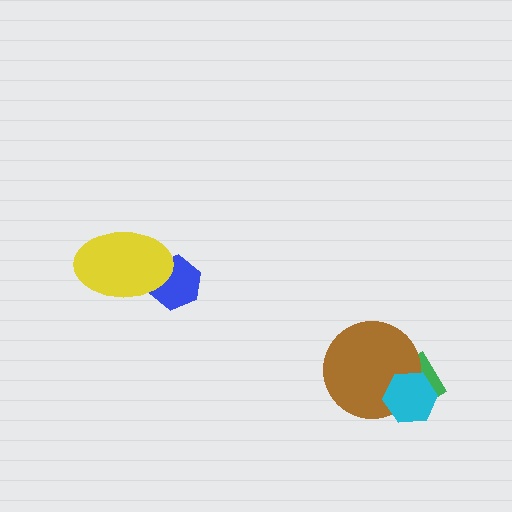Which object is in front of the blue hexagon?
The yellow ellipse is in front of the blue hexagon.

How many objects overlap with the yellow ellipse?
1 object overlaps with the yellow ellipse.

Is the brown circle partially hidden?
Yes, it is partially covered by another shape.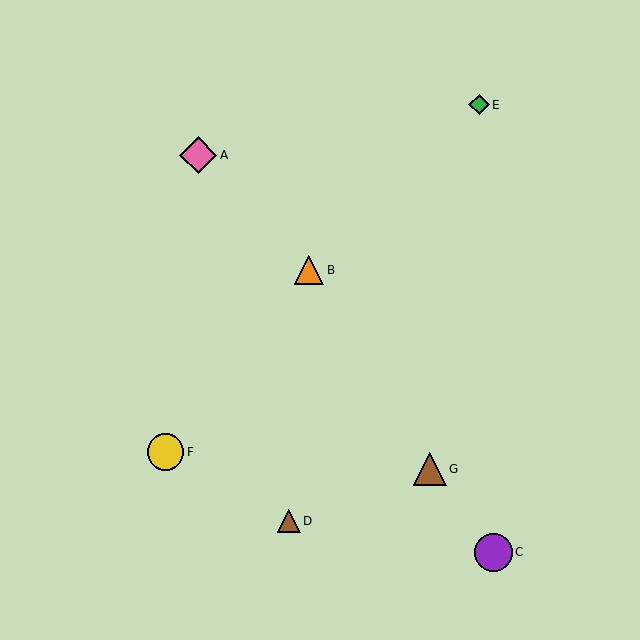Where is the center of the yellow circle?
The center of the yellow circle is at (165, 452).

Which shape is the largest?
The purple circle (labeled C) is the largest.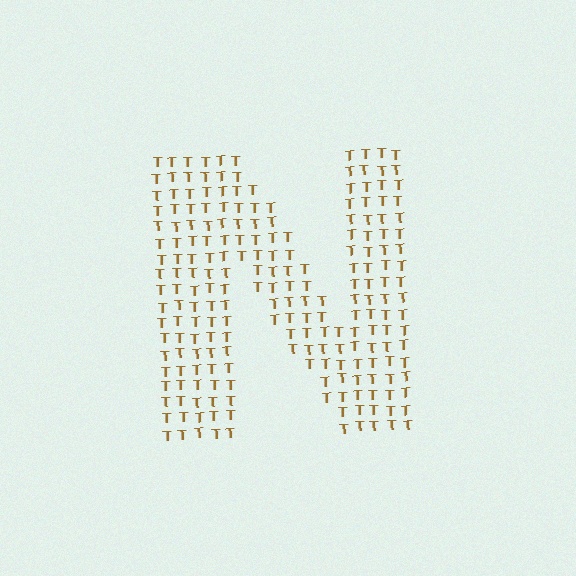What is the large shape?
The large shape is the letter N.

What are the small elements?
The small elements are letter T's.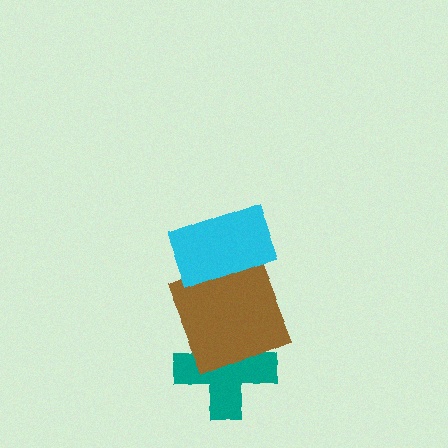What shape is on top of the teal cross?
The brown square is on top of the teal cross.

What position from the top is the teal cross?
The teal cross is 3rd from the top.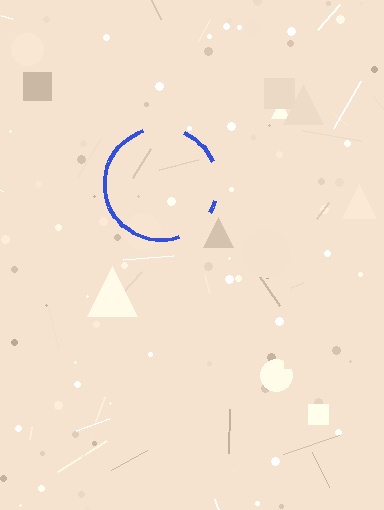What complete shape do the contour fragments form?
The contour fragments form a circle.